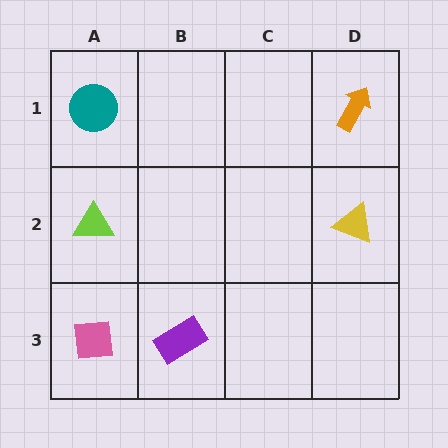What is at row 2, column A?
A lime triangle.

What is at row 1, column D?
An orange arrow.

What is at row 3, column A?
A pink square.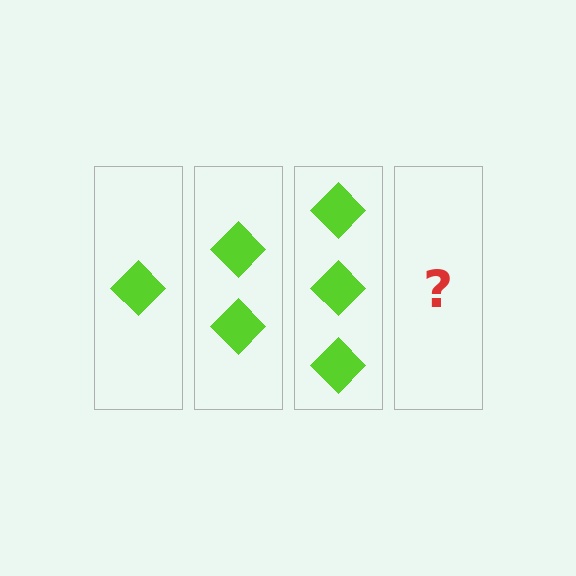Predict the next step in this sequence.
The next step is 4 diamonds.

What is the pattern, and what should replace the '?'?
The pattern is that each step adds one more diamond. The '?' should be 4 diamonds.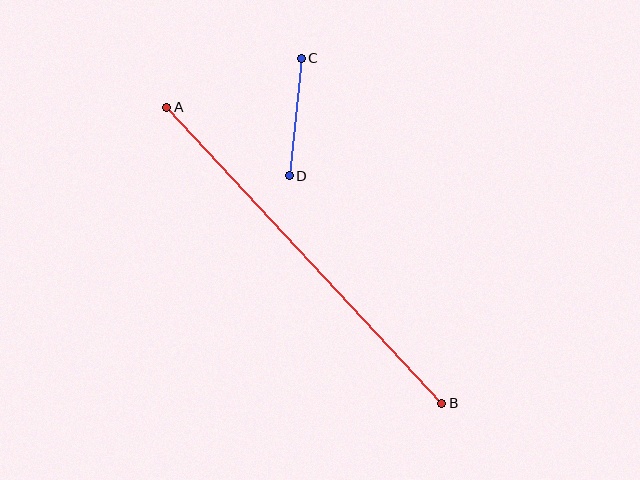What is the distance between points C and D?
The distance is approximately 118 pixels.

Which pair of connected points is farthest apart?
Points A and B are farthest apart.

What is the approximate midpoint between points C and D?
The midpoint is at approximately (295, 117) pixels.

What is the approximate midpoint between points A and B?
The midpoint is at approximately (304, 255) pixels.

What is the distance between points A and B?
The distance is approximately 404 pixels.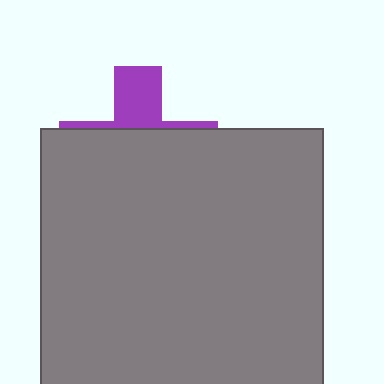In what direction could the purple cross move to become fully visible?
The purple cross could move up. That would shift it out from behind the gray rectangle entirely.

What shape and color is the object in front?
The object in front is a gray rectangle.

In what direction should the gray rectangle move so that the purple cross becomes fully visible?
The gray rectangle should move down. That is the shortest direction to clear the overlap and leave the purple cross fully visible.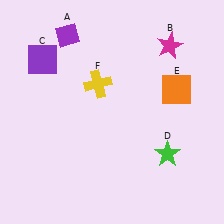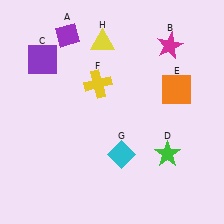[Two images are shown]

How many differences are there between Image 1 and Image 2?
There are 2 differences between the two images.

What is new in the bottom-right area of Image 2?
A cyan diamond (G) was added in the bottom-right area of Image 2.